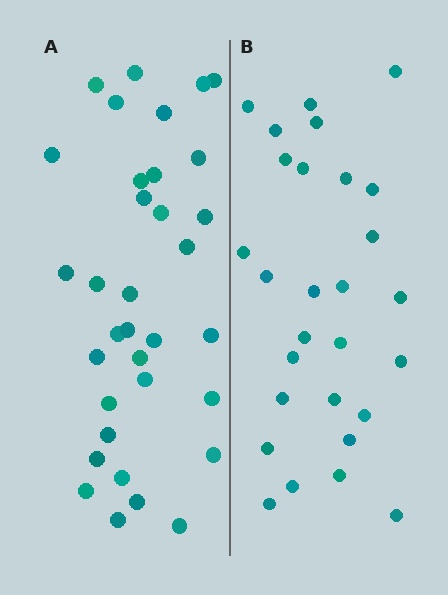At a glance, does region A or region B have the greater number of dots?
Region A (the left region) has more dots.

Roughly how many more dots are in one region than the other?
Region A has about 6 more dots than region B.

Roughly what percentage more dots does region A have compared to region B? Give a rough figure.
About 20% more.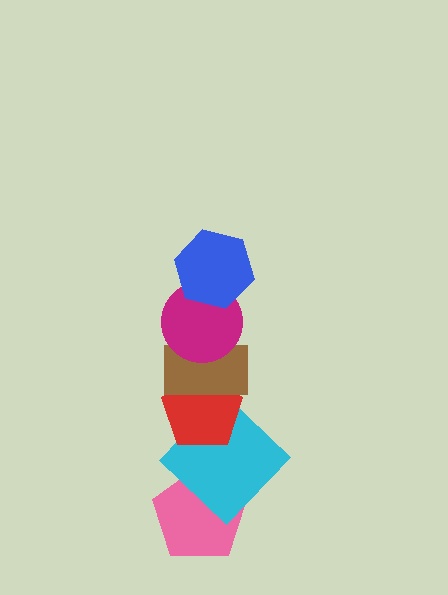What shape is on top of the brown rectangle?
The magenta circle is on top of the brown rectangle.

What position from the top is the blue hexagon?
The blue hexagon is 1st from the top.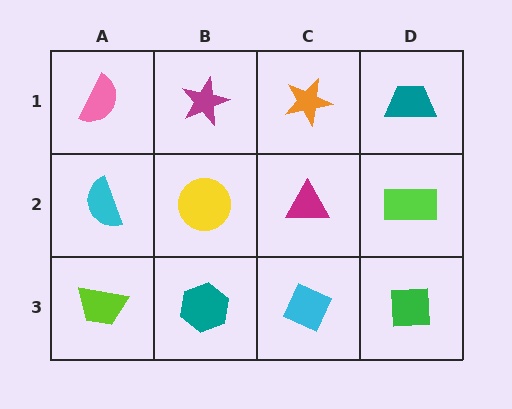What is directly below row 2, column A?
A lime trapezoid.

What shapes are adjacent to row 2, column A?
A pink semicircle (row 1, column A), a lime trapezoid (row 3, column A), a yellow circle (row 2, column B).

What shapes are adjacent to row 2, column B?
A magenta star (row 1, column B), a teal hexagon (row 3, column B), a cyan semicircle (row 2, column A), a magenta triangle (row 2, column C).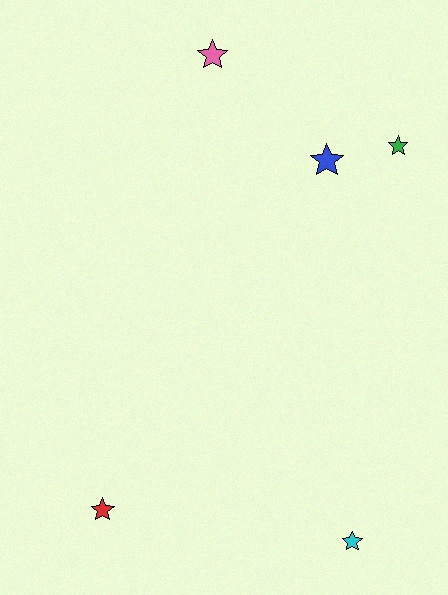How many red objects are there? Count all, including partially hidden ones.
There is 1 red object.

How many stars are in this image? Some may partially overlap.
There are 5 stars.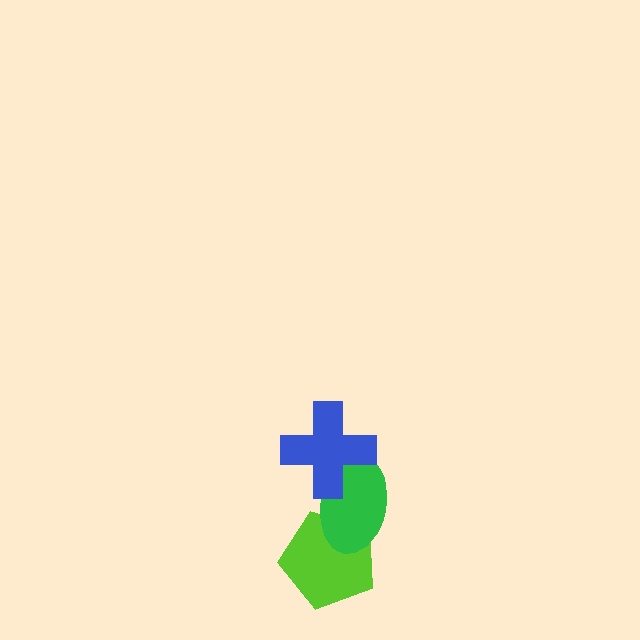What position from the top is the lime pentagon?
The lime pentagon is 3rd from the top.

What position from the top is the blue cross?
The blue cross is 1st from the top.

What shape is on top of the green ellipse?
The blue cross is on top of the green ellipse.